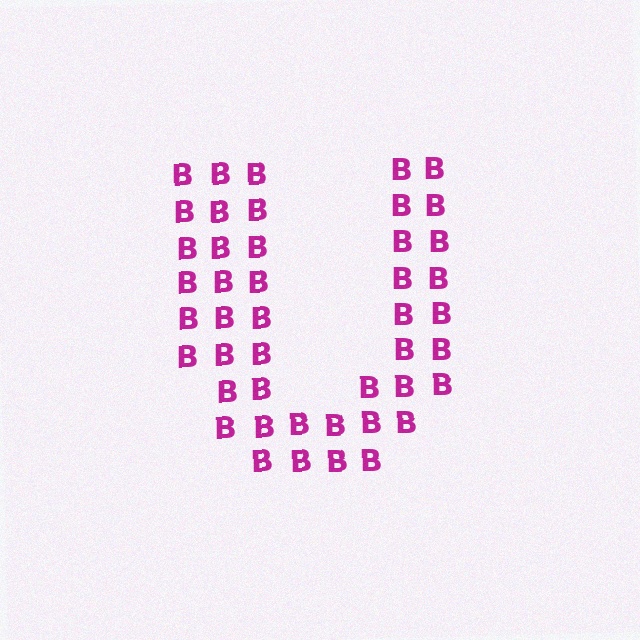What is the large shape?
The large shape is the letter U.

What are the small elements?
The small elements are letter B's.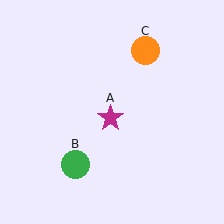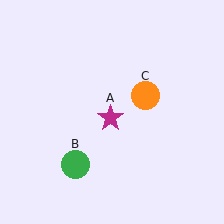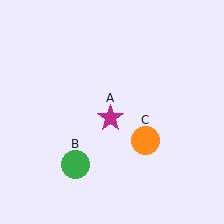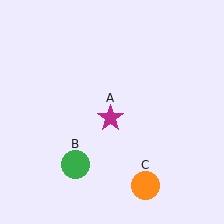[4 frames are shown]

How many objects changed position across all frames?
1 object changed position: orange circle (object C).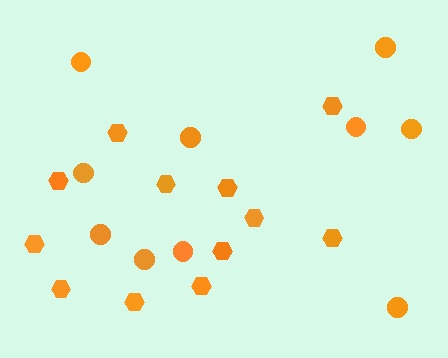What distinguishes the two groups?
There are 2 groups: one group of circles (10) and one group of hexagons (12).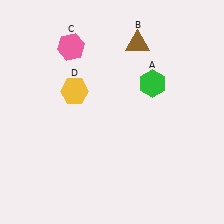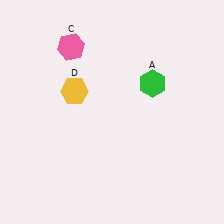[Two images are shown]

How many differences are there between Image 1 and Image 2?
There is 1 difference between the two images.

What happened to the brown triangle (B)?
The brown triangle (B) was removed in Image 2. It was in the top-right area of Image 1.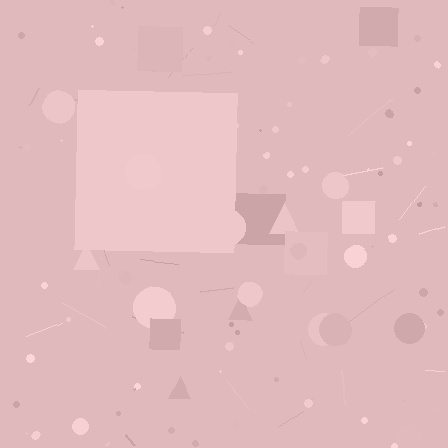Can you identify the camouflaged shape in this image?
The camouflaged shape is a square.